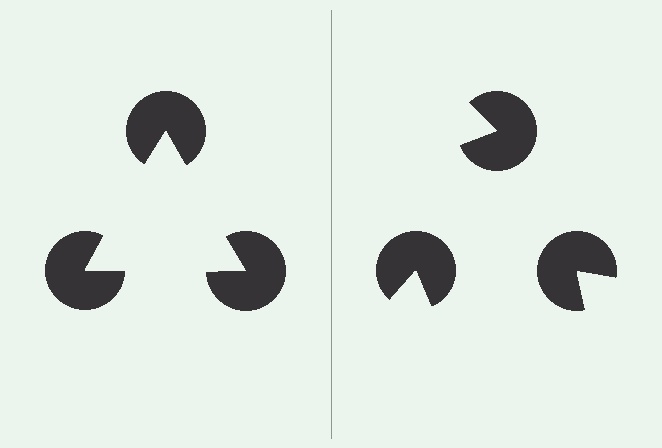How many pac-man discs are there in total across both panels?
6 — 3 on each side.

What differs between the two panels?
The pac-man discs are positioned identically on both sides; only the wedge orientations differ. On the left they align to a triangle; on the right they are misaligned.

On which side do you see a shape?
An illusory triangle appears on the left side. On the right side the wedge cuts are rotated, so no coherent shape forms.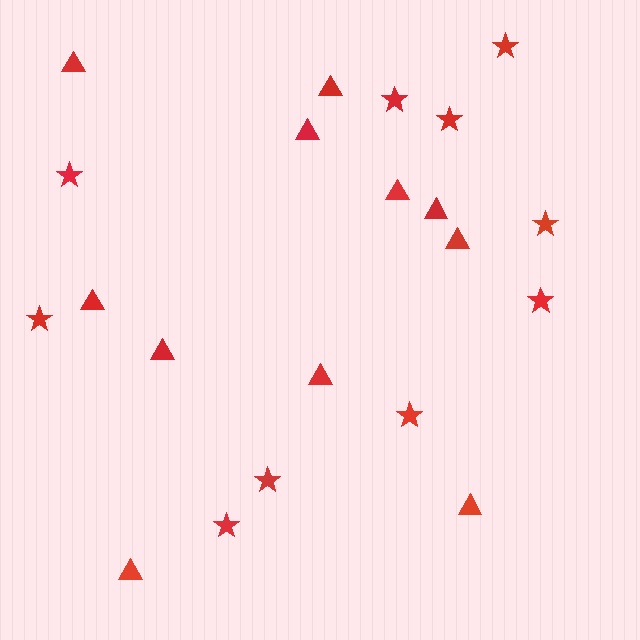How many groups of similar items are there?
There are 2 groups: one group of triangles (11) and one group of stars (10).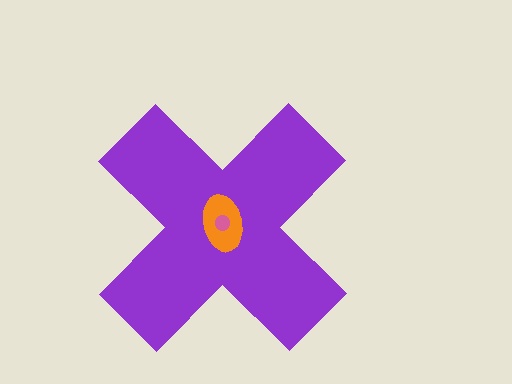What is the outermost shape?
The purple cross.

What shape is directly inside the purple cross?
The orange ellipse.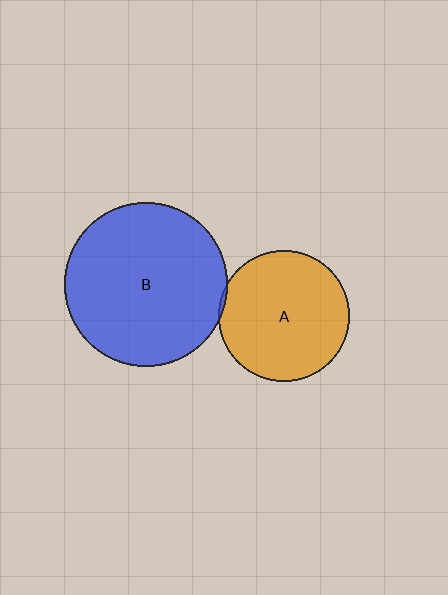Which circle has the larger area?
Circle B (blue).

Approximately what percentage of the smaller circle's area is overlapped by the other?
Approximately 5%.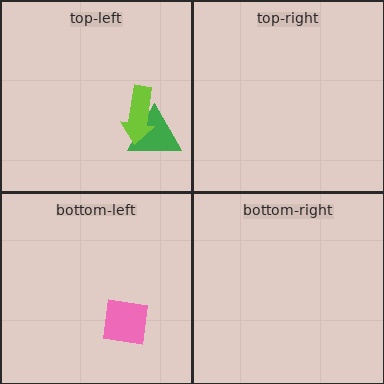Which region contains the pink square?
The bottom-left region.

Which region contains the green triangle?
The top-left region.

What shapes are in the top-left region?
The green triangle, the lime arrow.